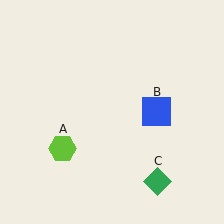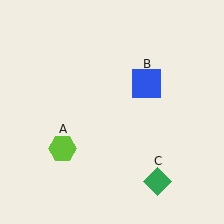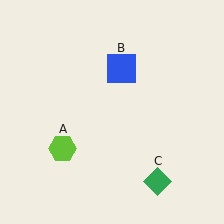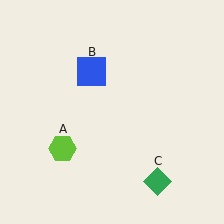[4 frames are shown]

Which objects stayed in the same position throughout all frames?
Lime hexagon (object A) and green diamond (object C) remained stationary.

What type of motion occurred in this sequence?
The blue square (object B) rotated counterclockwise around the center of the scene.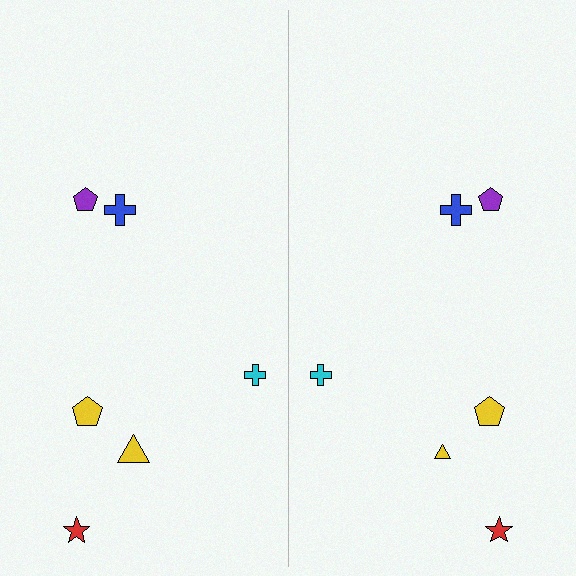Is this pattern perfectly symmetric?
No, the pattern is not perfectly symmetric. The yellow triangle on the right side has a different size than its mirror counterpart.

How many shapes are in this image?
There are 12 shapes in this image.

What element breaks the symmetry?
The yellow triangle on the right side has a different size than its mirror counterpart.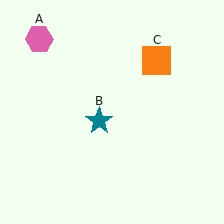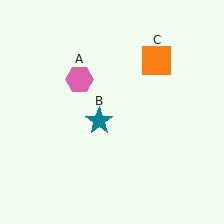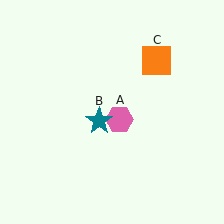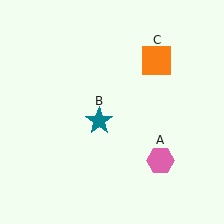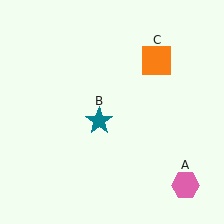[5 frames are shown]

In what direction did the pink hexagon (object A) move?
The pink hexagon (object A) moved down and to the right.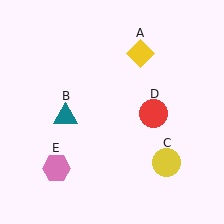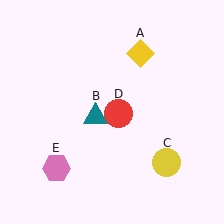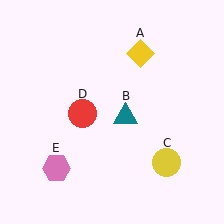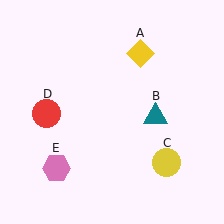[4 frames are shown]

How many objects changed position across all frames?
2 objects changed position: teal triangle (object B), red circle (object D).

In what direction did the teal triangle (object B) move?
The teal triangle (object B) moved right.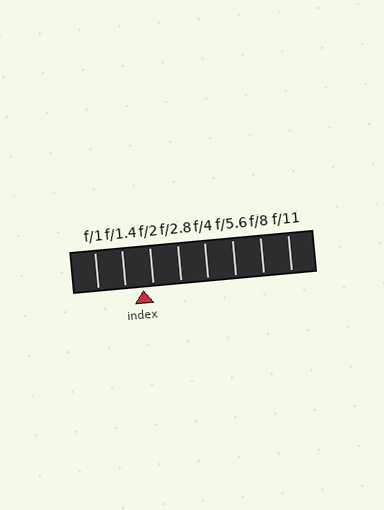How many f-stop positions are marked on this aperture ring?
There are 8 f-stop positions marked.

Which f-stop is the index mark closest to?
The index mark is closest to f/2.